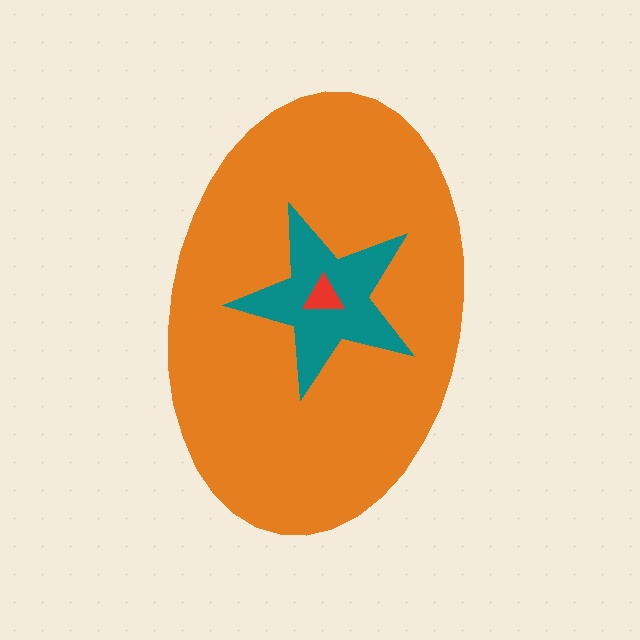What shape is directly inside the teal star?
The red triangle.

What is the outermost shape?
The orange ellipse.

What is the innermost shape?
The red triangle.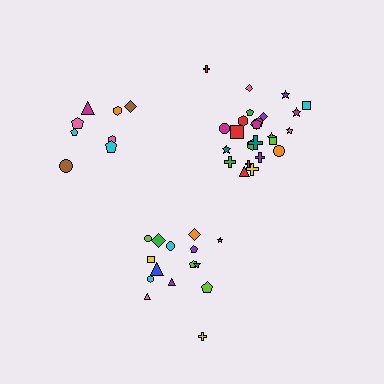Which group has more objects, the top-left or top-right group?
The top-right group.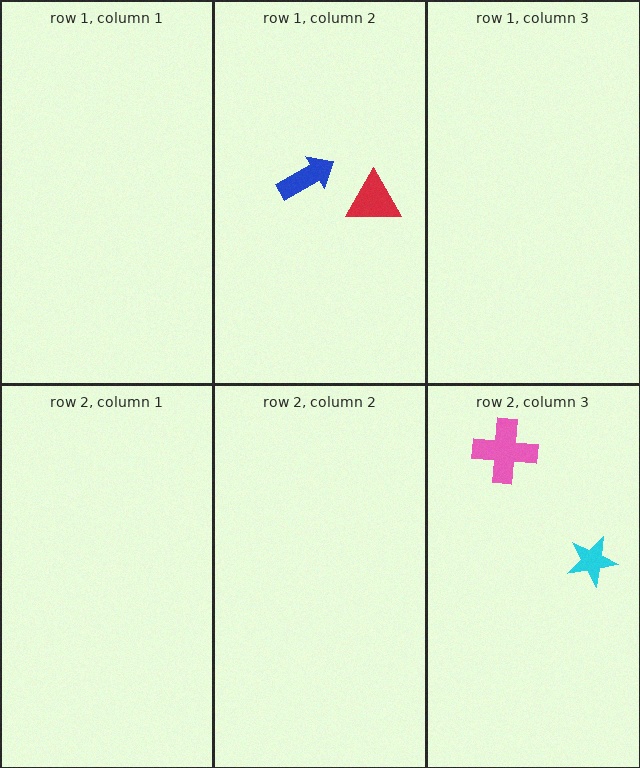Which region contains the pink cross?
The row 2, column 3 region.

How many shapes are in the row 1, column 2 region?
2.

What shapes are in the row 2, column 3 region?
The pink cross, the cyan star.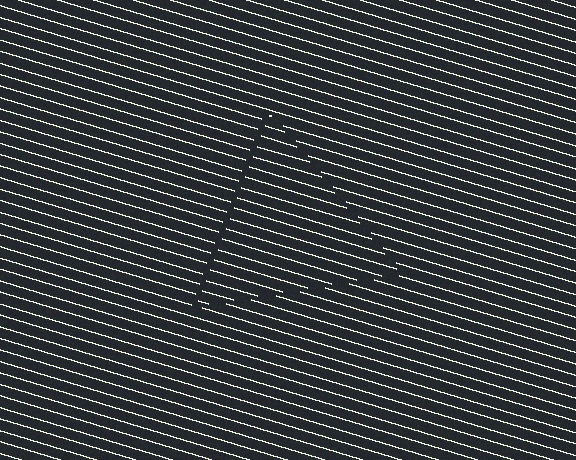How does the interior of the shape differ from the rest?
The interior of the shape contains the same grating, shifted by half a period — the contour is defined by the phase discontinuity where line-ends from the inner and outer gratings abut.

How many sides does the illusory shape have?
3 sides — the line-ends trace a triangle.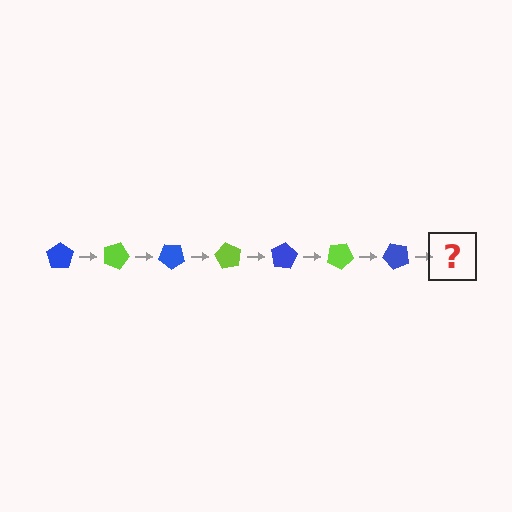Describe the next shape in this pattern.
It should be a lime pentagon, rotated 140 degrees from the start.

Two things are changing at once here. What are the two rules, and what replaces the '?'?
The two rules are that it rotates 20 degrees each step and the color cycles through blue and lime. The '?' should be a lime pentagon, rotated 140 degrees from the start.